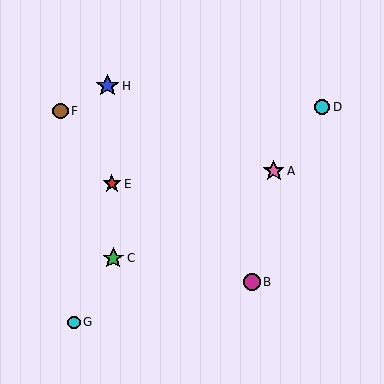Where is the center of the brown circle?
The center of the brown circle is at (60, 111).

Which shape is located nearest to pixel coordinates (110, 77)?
The blue star (labeled H) at (107, 86) is nearest to that location.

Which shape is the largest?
The blue star (labeled H) is the largest.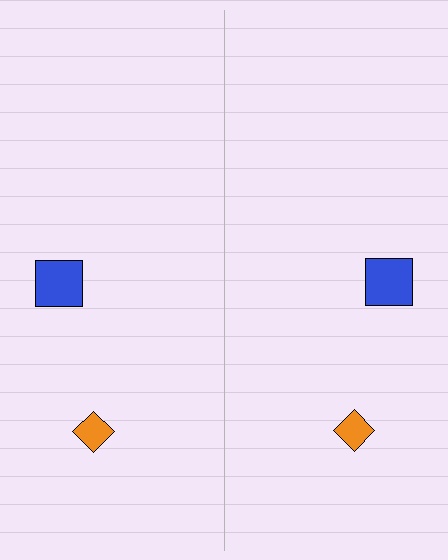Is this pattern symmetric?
Yes, this pattern has bilateral (reflection) symmetry.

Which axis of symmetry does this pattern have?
The pattern has a vertical axis of symmetry running through the center of the image.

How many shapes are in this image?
There are 4 shapes in this image.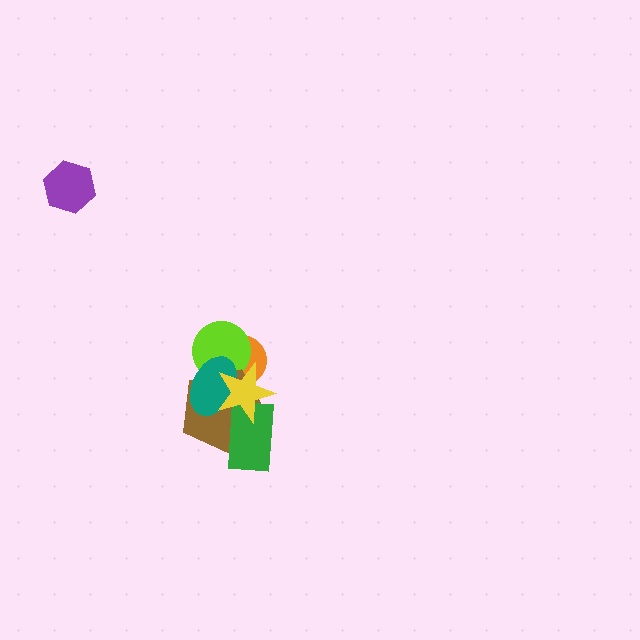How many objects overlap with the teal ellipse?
4 objects overlap with the teal ellipse.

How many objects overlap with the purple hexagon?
0 objects overlap with the purple hexagon.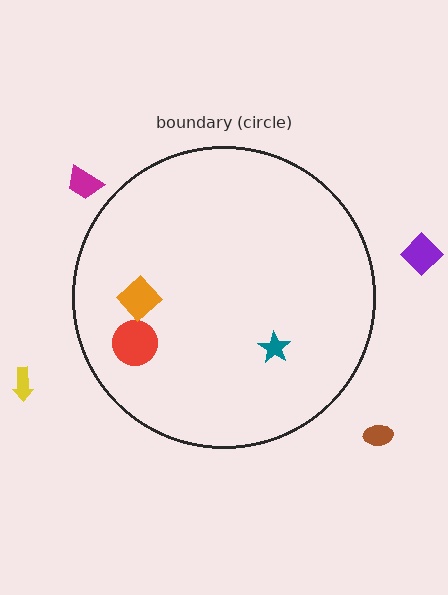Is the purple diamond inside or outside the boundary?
Outside.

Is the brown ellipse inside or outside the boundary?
Outside.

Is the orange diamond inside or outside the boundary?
Inside.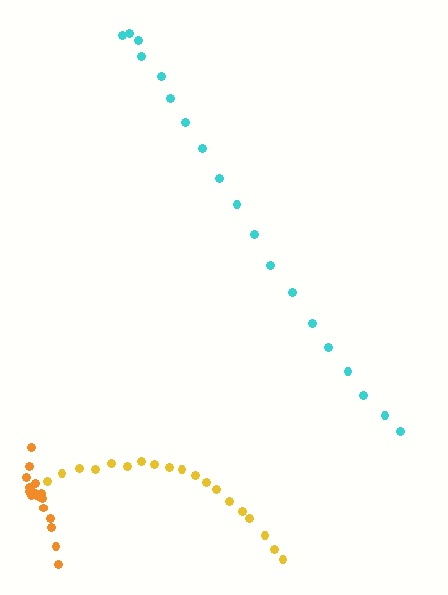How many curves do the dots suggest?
There are 3 distinct paths.